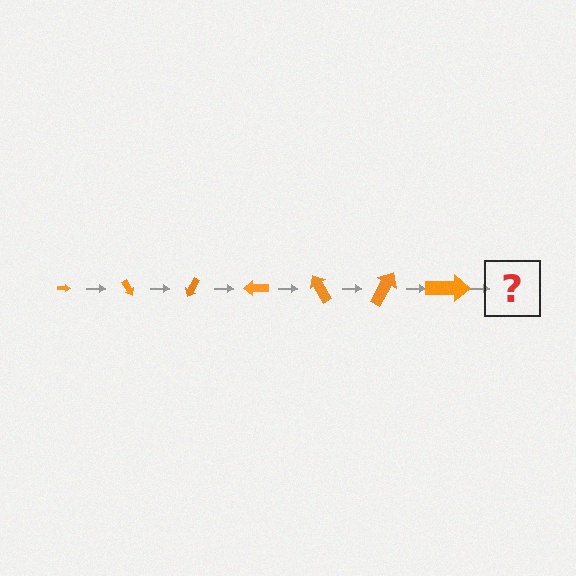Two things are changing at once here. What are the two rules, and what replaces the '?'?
The two rules are that the arrow grows larger each step and it rotates 60 degrees each step. The '?' should be an arrow, larger than the previous one and rotated 420 degrees from the start.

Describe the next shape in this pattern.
It should be an arrow, larger than the previous one and rotated 420 degrees from the start.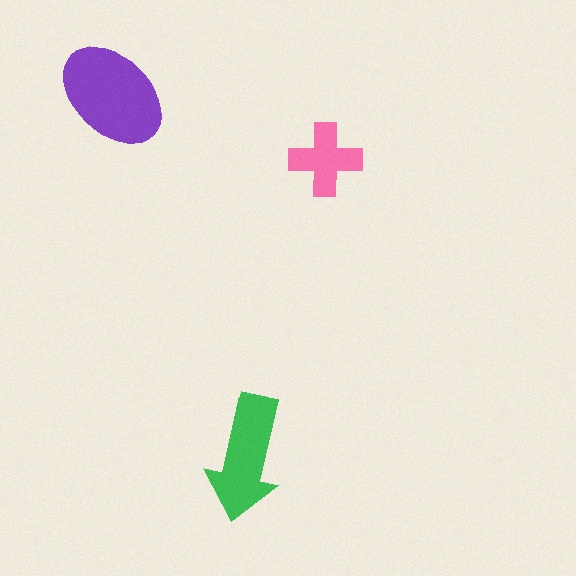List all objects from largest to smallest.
The purple ellipse, the green arrow, the pink cross.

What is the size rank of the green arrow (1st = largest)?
2nd.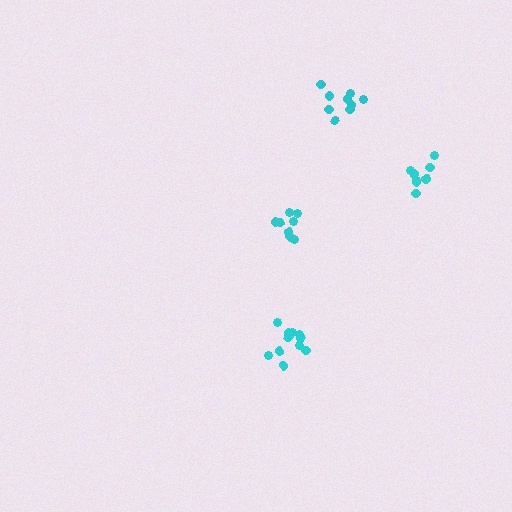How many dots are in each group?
Group 1: 11 dots, Group 2: 8 dots, Group 3: 9 dots, Group 4: 9 dots (37 total).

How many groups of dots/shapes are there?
There are 4 groups.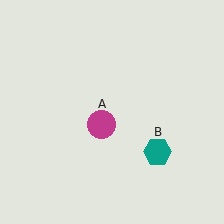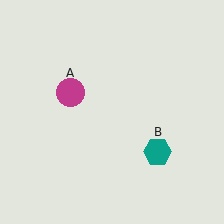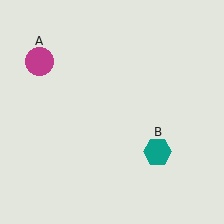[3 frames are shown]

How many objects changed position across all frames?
1 object changed position: magenta circle (object A).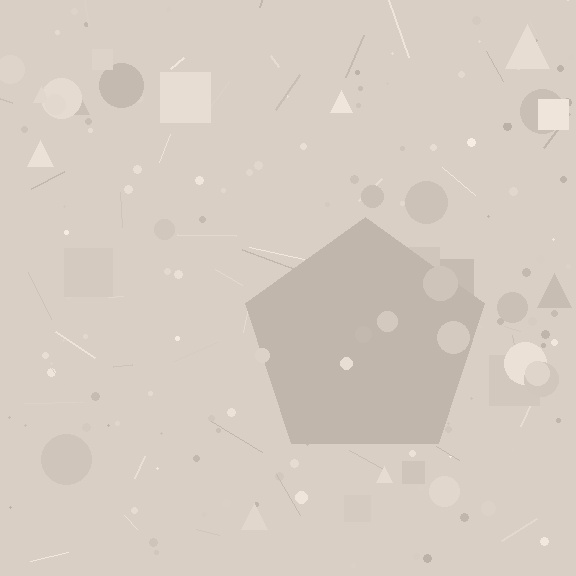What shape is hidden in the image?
A pentagon is hidden in the image.